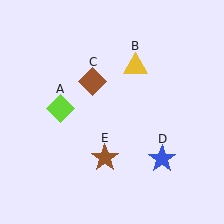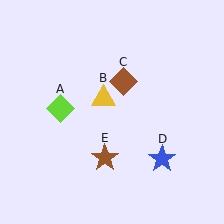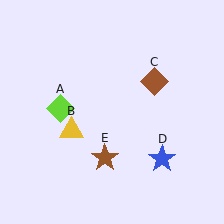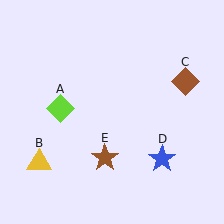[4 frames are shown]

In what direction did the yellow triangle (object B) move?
The yellow triangle (object B) moved down and to the left.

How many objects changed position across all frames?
2 objects changed position: yellow triangle (object B), brown diamond (object C).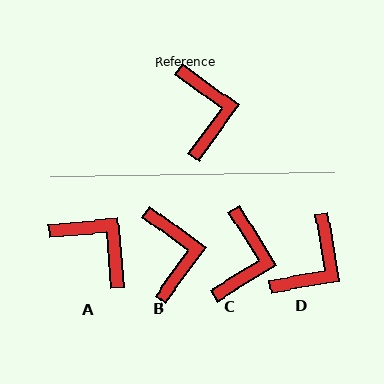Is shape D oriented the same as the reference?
No, it is off by about 44 degrees.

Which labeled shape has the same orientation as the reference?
B.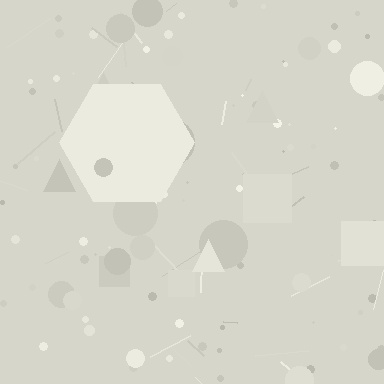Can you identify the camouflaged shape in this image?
The camouflaged shape is a hexagon.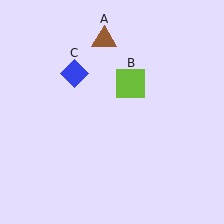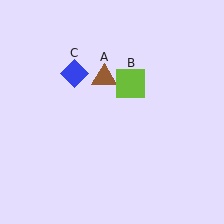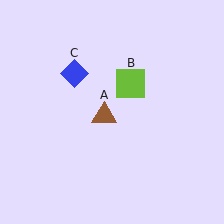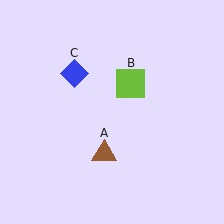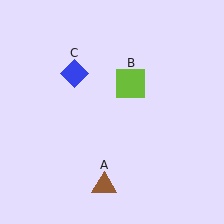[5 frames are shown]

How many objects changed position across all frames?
1 object changed position: brown triangle (object A).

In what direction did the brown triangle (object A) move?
The brown triangle (object A) moved down.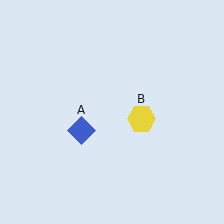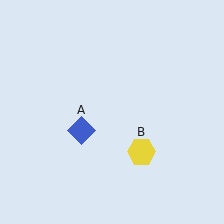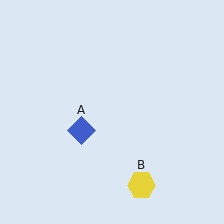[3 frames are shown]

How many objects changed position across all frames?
1 object changed position: yellow hexagon (object B).